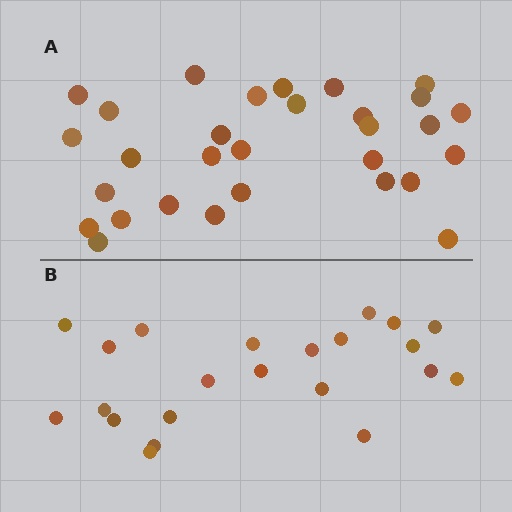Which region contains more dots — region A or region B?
Region A (the top region) has more dots.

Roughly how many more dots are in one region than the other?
Region A has roughly 8 or so more dots than region B.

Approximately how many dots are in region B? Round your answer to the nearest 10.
About 20 dots. (The exact count is 22, which rounds to 20.)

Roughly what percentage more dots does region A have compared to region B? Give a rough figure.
About 35% more.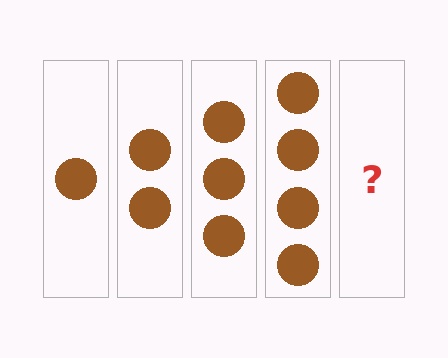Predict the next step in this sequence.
The next step is 5 circles.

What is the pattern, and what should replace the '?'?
The pattern is that each step adds one more circle. The '?' should be 5 circles.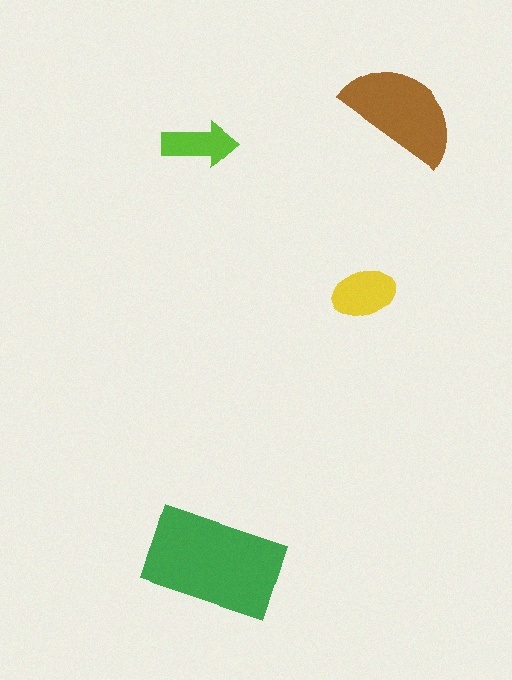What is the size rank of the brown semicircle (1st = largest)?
2nd.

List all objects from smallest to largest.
The lime arrow, the yellow ellipse, the brown semicircle, the green rectangle.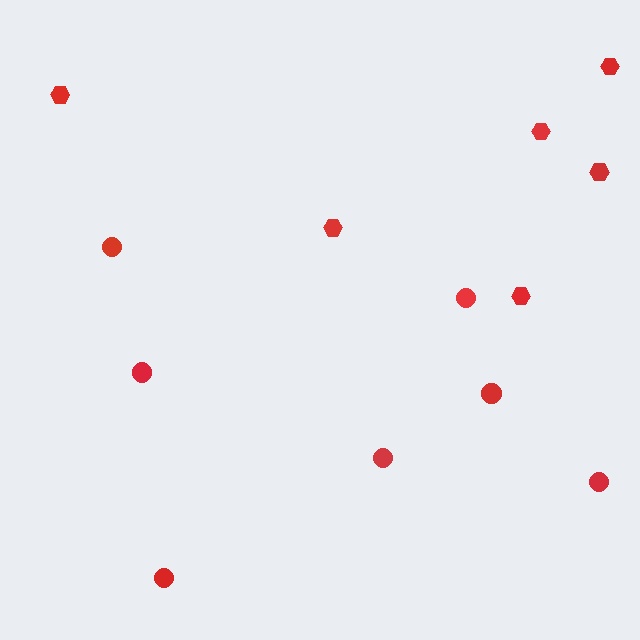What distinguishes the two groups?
There are 2 groups: one group of hexagons (6) and one group of circles (7).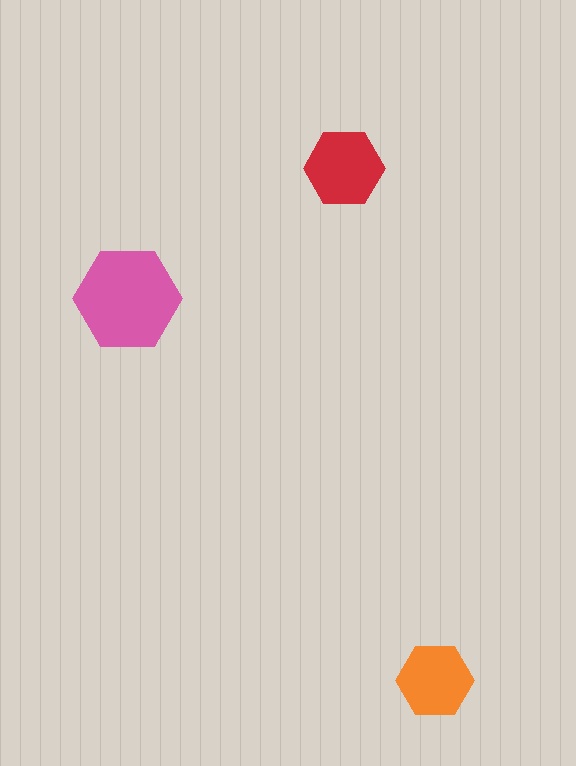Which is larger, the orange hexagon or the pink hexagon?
The pink one.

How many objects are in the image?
There are 3 objects in the image.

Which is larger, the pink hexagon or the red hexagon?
The pink one.